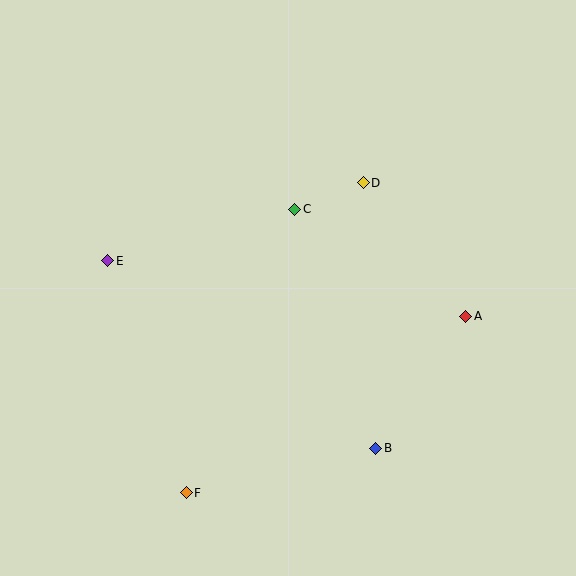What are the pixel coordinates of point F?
Point F is at (186, 493).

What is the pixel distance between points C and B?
The distance between C and B is 252 pixels.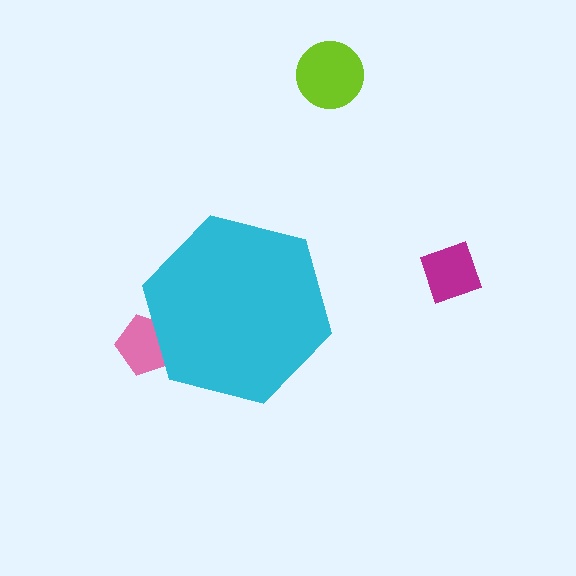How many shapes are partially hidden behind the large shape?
1 shape is partially hidden.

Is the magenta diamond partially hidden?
No, the magenta diamond is fully visible.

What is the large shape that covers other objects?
A cyan hexagon.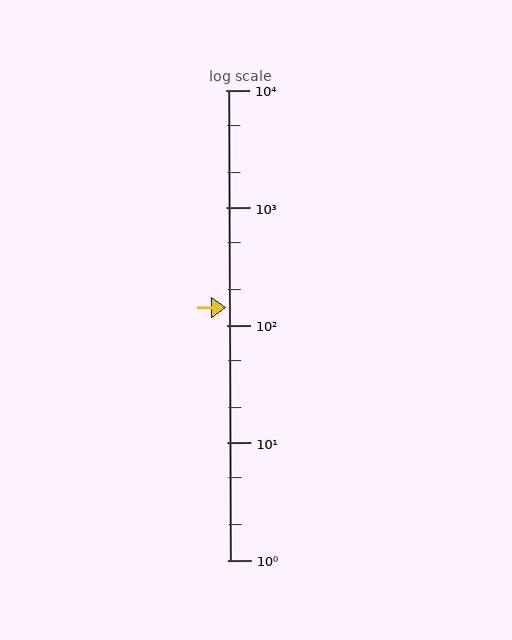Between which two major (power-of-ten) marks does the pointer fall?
The pointer is between 100 and 1000.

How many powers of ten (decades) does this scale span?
The scale spans 4 decades, from 1 to 10000.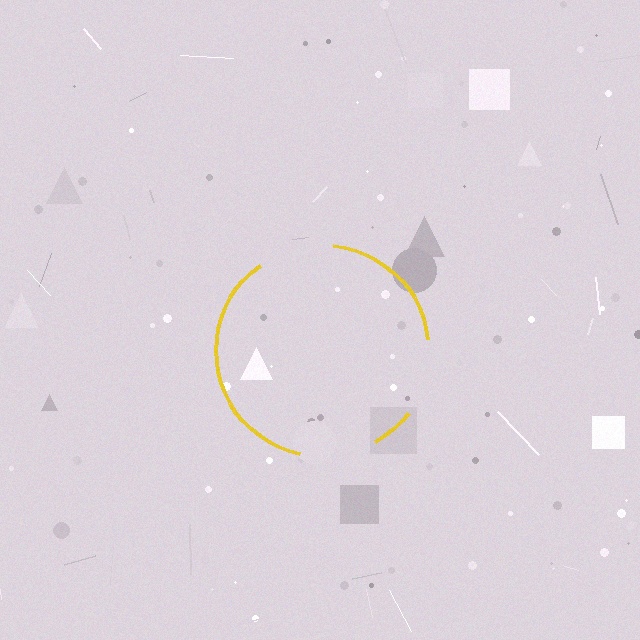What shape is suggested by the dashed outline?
The dashed outline suggests a circle.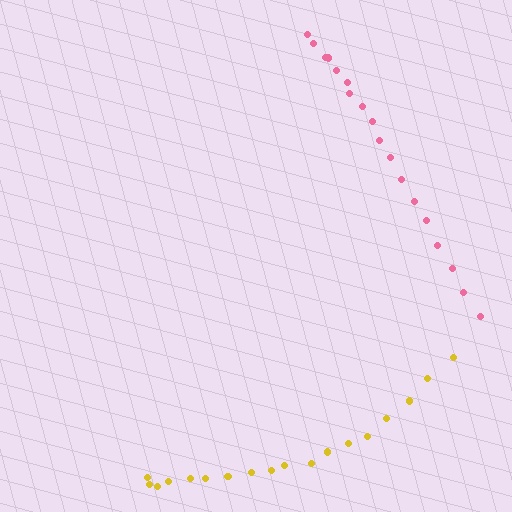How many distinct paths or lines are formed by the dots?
There are 2 distinct paths.